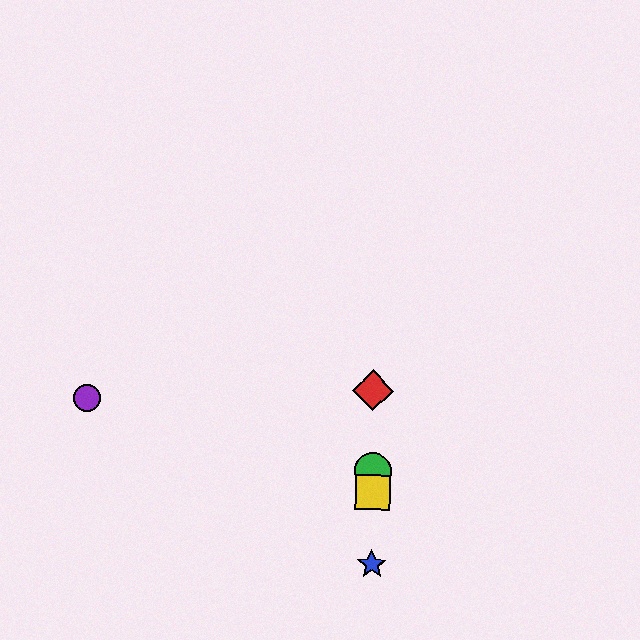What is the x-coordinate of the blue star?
The blue star is at x≈372.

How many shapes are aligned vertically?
4 shapes (the red diamond, the blue star, the green circle, the yellow square) are aligned vertically.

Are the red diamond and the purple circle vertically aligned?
No, the red diamond is at x≈373 and the purple circle is at x≈88.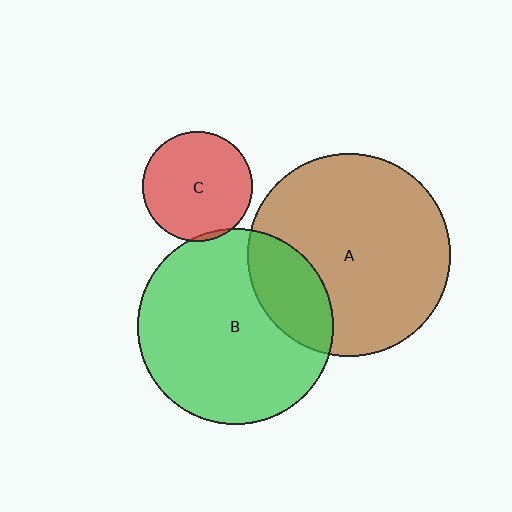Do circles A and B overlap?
Yes.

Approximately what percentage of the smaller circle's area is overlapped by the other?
Approximately 20%.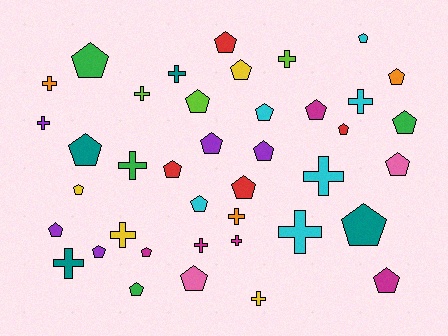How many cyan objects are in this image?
There are 6 cyan objects.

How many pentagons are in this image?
There are 25 pentagons.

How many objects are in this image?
There are 40 objects.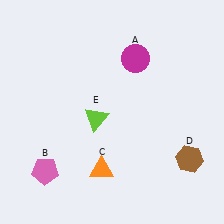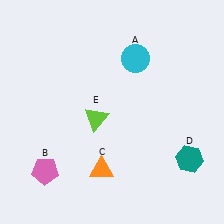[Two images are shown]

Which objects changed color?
A changed from magenta to cyan. D changed from brown to teal.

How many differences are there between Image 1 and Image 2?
There are 2 differences between the two images.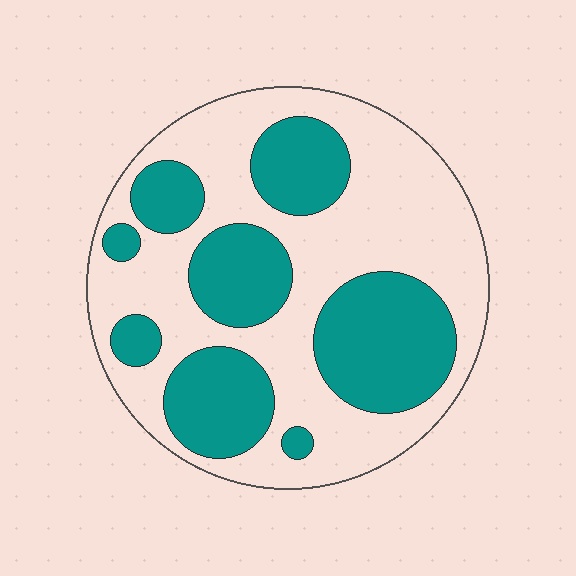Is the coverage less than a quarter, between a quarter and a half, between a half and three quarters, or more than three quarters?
Between a quarter and a half.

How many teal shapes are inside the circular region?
8.